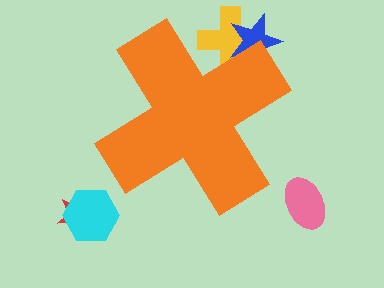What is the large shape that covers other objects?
An orange cross.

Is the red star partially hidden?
No, the red star is fully visible.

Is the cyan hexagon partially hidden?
No, the cyan hexagon is fully visible.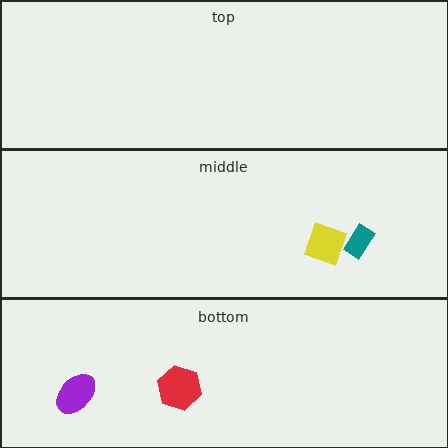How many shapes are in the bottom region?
2.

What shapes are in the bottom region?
The red hexagon, the purple ellipse.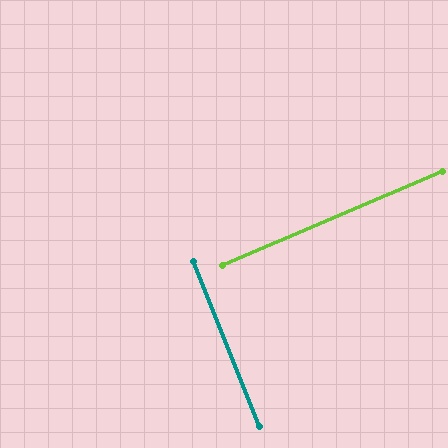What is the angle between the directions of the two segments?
Approximately 89 degrees.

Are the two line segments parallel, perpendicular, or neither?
Perpendicular — they meet at approximately 89°.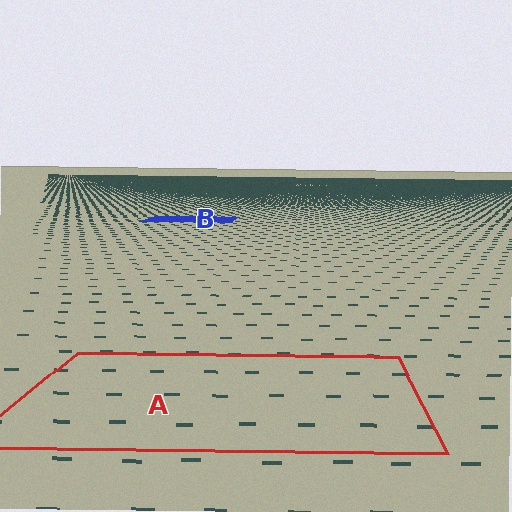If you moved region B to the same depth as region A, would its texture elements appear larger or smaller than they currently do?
They would appear larger. At a closer depth, the same texture elements are projected at a bigger on-screen size.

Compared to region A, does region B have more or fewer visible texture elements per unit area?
Region B has more texture elements per unit area — they are packed more densely because it is farther away.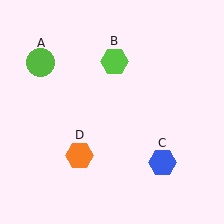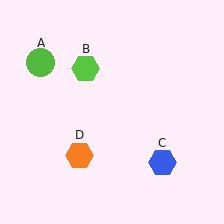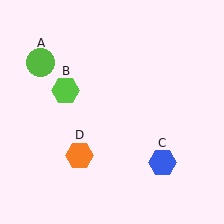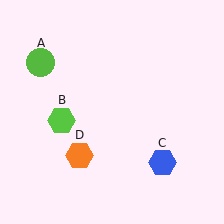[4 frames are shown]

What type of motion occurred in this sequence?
The lime hexagon (object B) rotated counterclockwise around the center of the scene.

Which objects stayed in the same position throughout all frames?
Lime circle (object A) and blue hexagon (object C) and orange hexagon (object D) remained stationary.